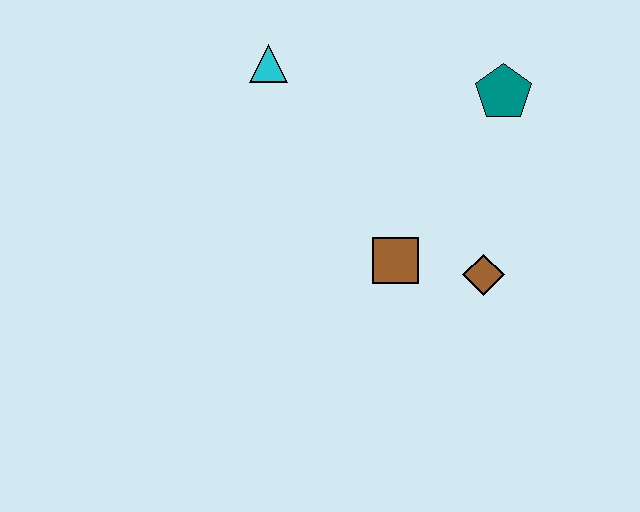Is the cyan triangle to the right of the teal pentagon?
No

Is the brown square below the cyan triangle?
Yes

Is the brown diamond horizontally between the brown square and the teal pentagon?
Yes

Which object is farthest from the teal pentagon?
The cyan triangle is farthest from the teal pentagon.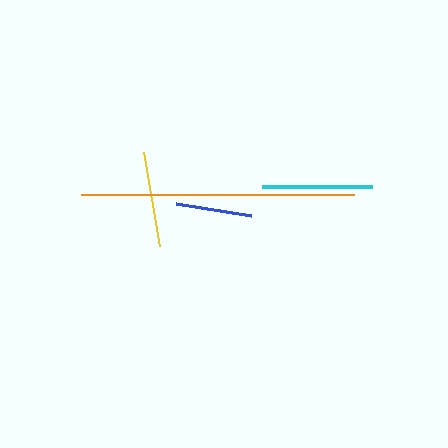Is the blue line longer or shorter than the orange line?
The orange line is longer than the blue line.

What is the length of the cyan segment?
The cyan segment is approximately 110 pixels long.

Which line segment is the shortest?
The blue line is the shortest at approximately 76 pixels.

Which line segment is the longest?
The orange line is the longest at approximately 273 pixels.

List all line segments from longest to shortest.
From longest to shortest: orange, cyan, yellow, blue.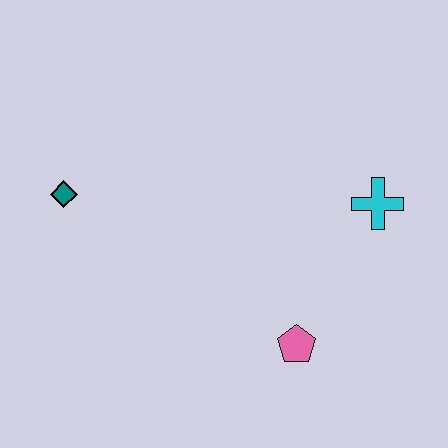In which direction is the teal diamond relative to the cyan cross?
The teal diamond is to the left of the cyan cross.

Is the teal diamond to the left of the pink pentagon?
Yes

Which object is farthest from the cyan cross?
The teal diamond is farthest from the cyan cross.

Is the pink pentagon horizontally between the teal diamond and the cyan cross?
Yes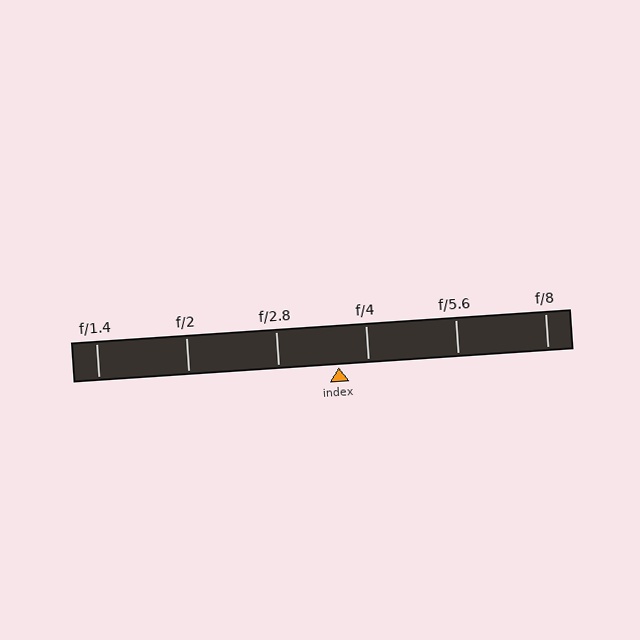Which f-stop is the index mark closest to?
The index mark is closest to f/4.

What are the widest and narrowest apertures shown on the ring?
The widest aperture shown is f/1.4 and the narrowest is f/8.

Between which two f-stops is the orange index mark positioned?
The index mark is between f/2.8 and f/4.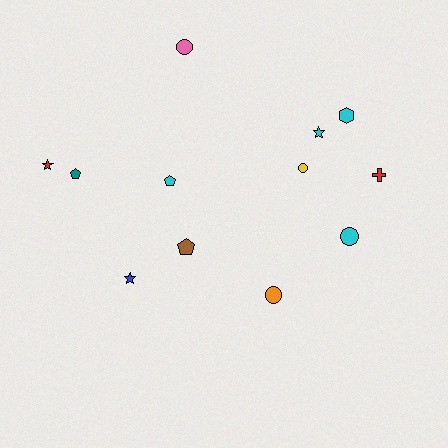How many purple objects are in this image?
There are no purple objects.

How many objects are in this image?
There are 12 objects.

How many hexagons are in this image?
There is 1 hexagon.